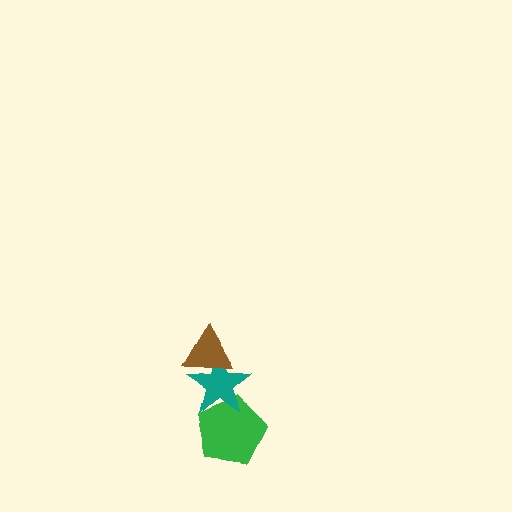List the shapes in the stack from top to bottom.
From top to bottom: the brown triangle, the teal star, the green pentagon.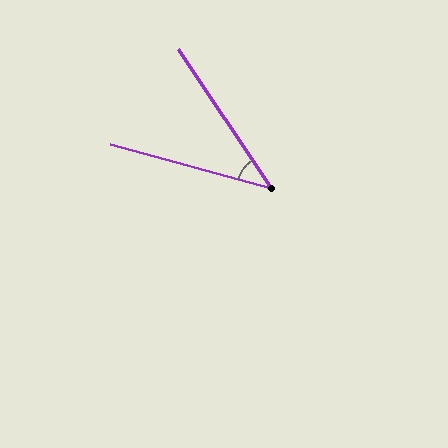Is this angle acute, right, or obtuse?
It is acute.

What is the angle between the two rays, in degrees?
Approximately 41 degrees.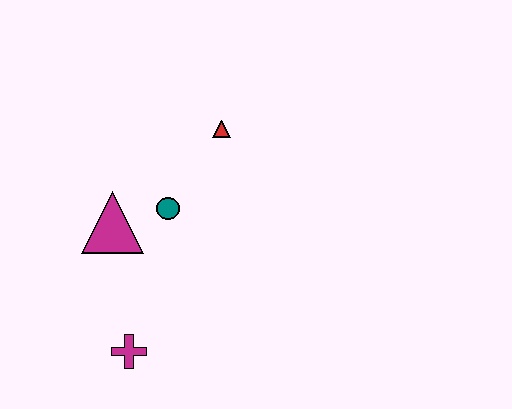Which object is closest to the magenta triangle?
The teal circle is closest to the magenta triangle.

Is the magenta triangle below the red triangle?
Yes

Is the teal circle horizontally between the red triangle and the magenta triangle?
Yes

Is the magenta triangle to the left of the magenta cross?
Yes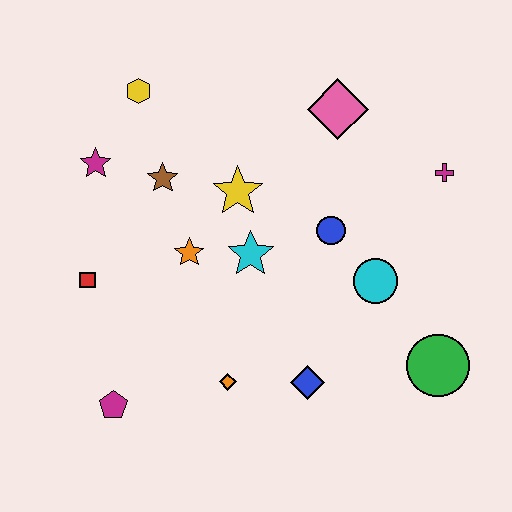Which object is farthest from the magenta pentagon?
The magenta cross is farthest from the magenta pentagon.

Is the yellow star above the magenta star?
No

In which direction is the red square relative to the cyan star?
The red square is to the left of the cyan star.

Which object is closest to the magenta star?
The brown star is closest to the magenta star.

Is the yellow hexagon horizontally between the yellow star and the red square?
Yes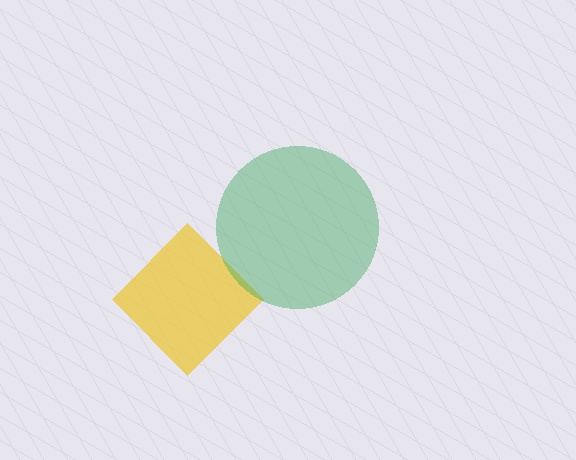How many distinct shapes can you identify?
There are 2 distinct shapes: a yellow diamond, a green circle.